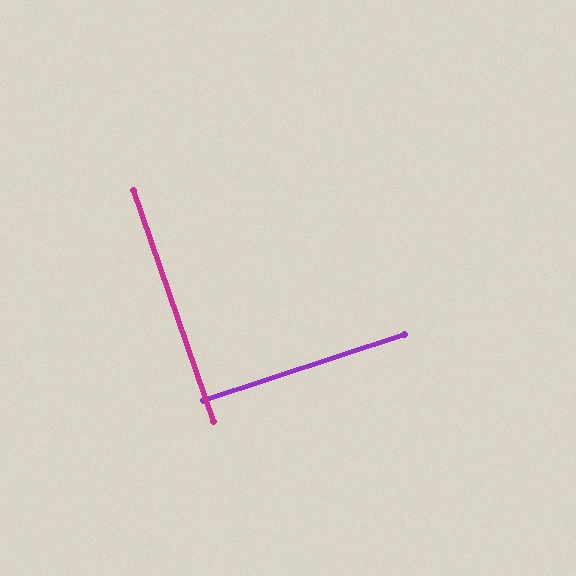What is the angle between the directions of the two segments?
Approximately 89 degrees.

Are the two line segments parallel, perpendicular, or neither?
Perpendicular — they meet at approximately 89°.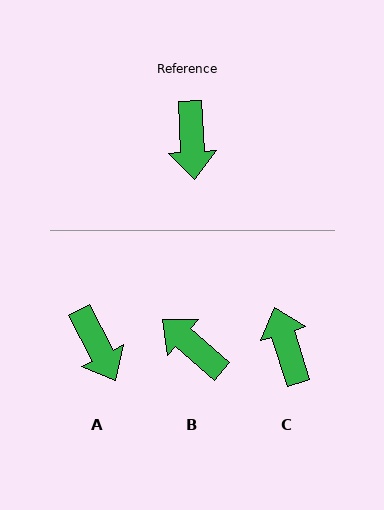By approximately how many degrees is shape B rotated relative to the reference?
Approximately 134 degrees clockwise.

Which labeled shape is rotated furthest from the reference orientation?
C, about 166 degrees away.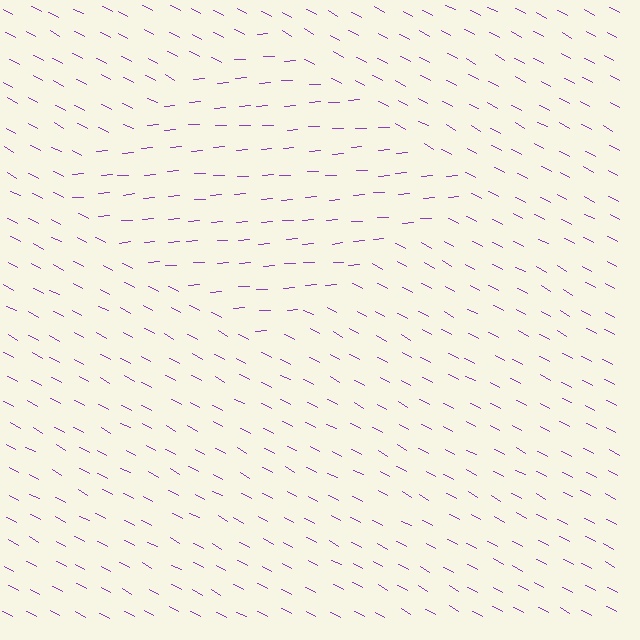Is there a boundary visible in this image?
Yes, there is a texture boundary formed by a change in line orientation.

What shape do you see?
I see a diamond.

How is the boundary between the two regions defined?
The boundary is defined purely by a change in line orientation (approximately 32 degrees difference). All lines are the same color and thickness.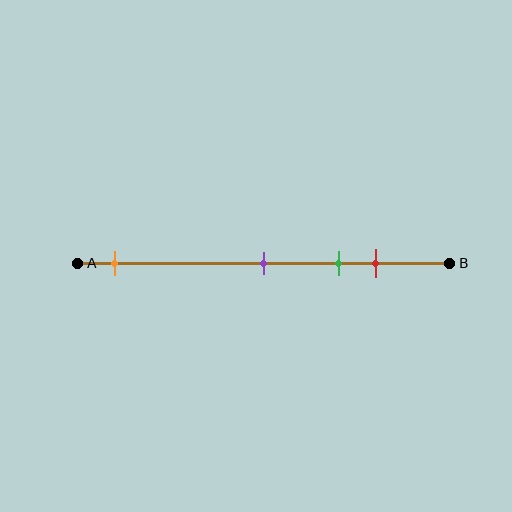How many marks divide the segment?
There are 4 marks dividing the segment.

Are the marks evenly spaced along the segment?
No, the marks are not evenly spaced.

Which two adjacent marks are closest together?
The green and red marks are the closest adjacent pair.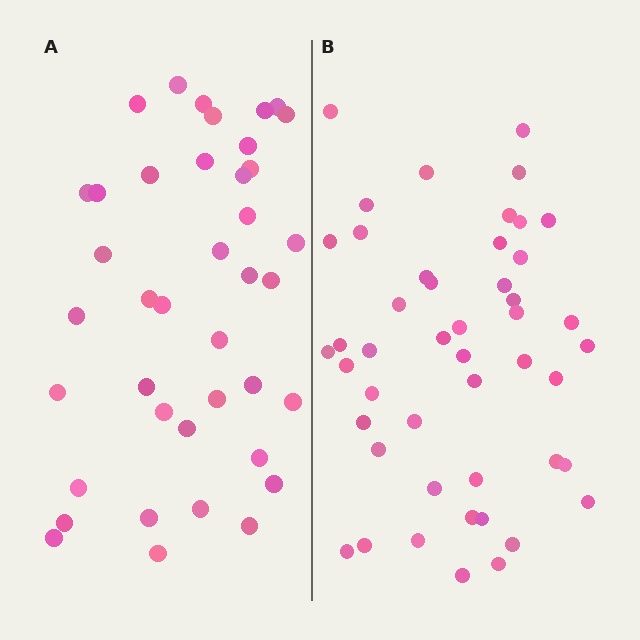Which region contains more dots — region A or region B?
Region B (the right region) has more dots.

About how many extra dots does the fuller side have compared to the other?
Region B has roughly 8 or so more dots than region A.